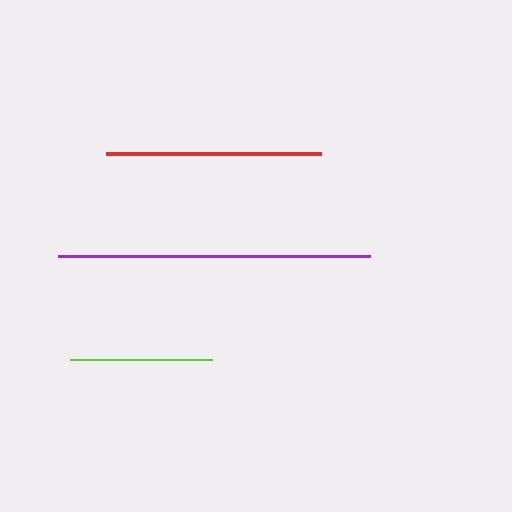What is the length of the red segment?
The red segment is approximately 215 pixels long.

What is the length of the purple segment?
The purple segment is approximately 313 pixels long.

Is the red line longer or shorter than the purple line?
The purple line is longer than the red line.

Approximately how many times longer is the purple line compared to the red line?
The purple line is approximately 1.5 times the length of the red line.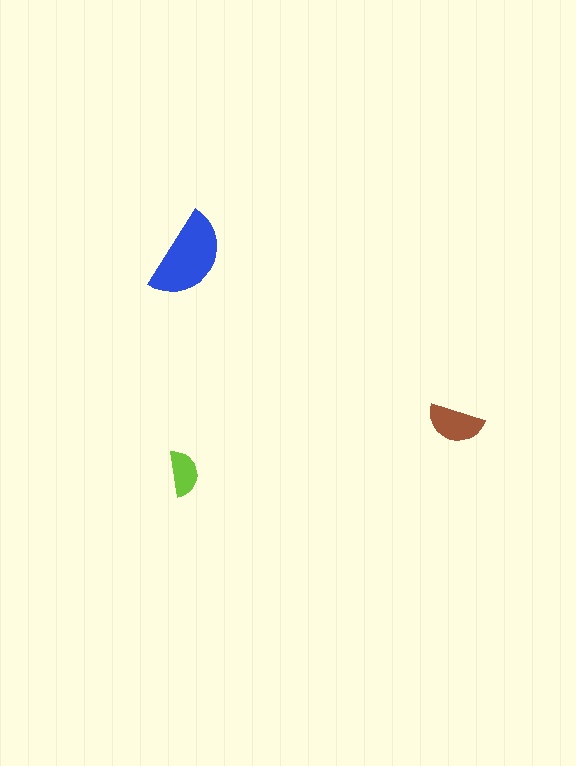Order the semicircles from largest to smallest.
the blue one, the brown one, the lime one.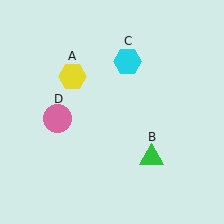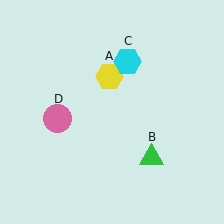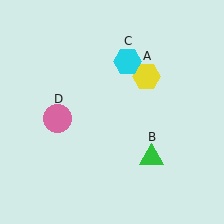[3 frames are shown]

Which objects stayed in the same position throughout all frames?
Green triangle (object B) and cyan hexagon (object C) and pink circle (object D) remained stationary.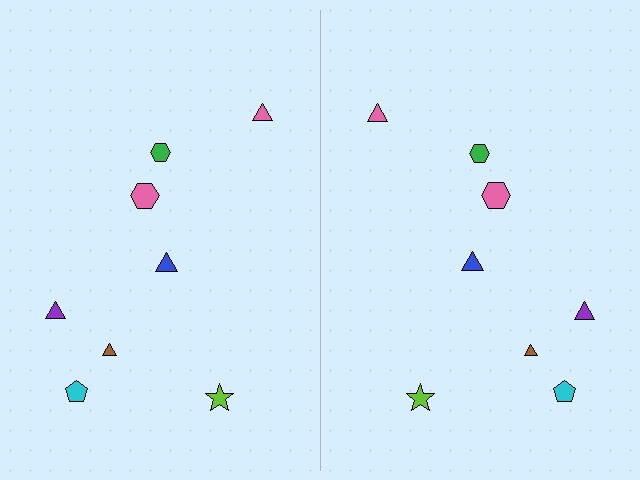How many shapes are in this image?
There are 16 shapes in this image.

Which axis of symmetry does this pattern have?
The pattern has a vertical axis of symmetry running through the center of the image.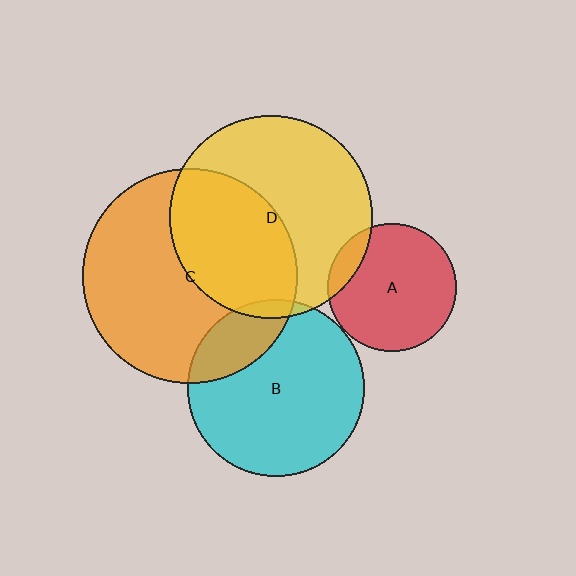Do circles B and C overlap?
Yes.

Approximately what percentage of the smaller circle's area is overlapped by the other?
Approximately 20%.